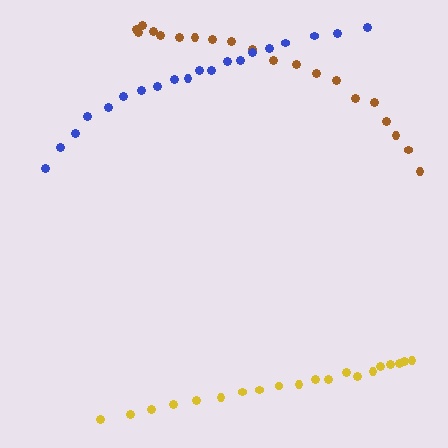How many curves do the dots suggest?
There are 3 distinct paths.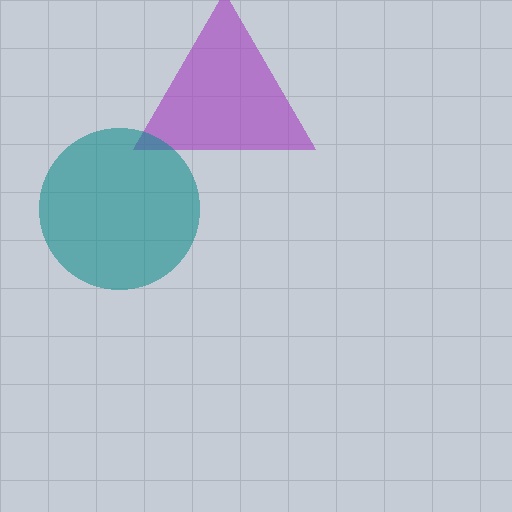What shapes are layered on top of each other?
The layered shapes are: a purple triangle, a teal circle.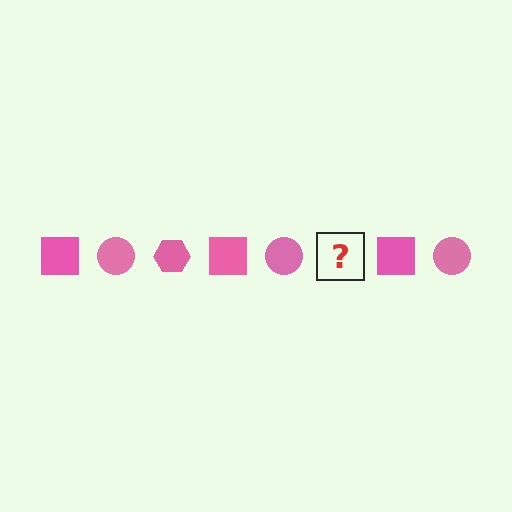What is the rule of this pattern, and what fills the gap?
The rule is that the pattern cycles through square, circle, hexagon shapes in pink. The gap should be filled with a pink hexagon.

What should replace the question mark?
The question mark should be replaced with a pink hexagon.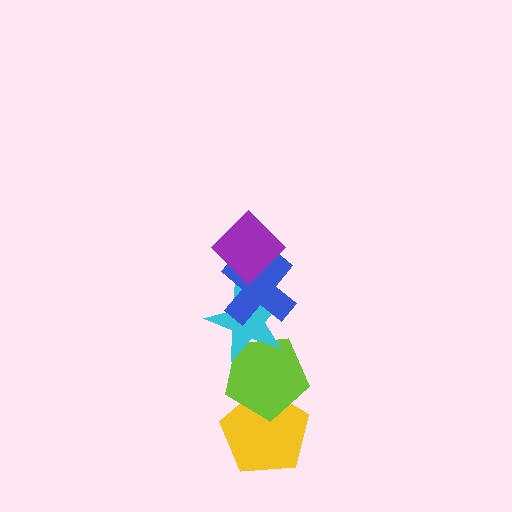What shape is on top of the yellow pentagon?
The lime pentagon is on top of the yellow pentagon.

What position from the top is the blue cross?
The blue cross is 2nd from the top.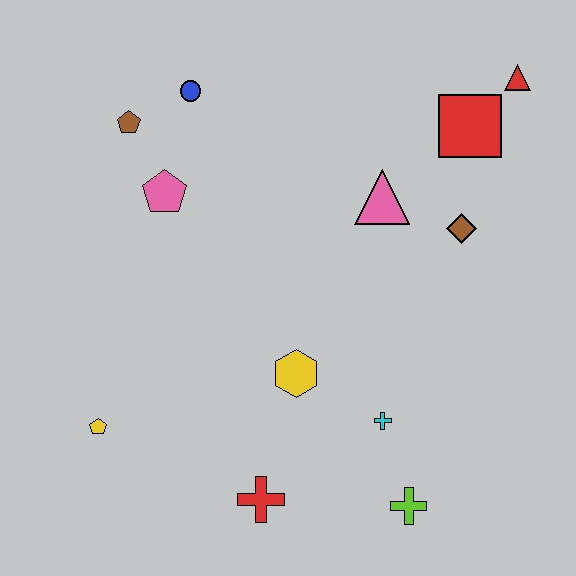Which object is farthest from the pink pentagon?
The lime cross is farthest from the pink pentagon.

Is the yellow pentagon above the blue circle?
No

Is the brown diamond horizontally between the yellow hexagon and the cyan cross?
No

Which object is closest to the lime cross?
The cyan cross is closest to the lime cross.